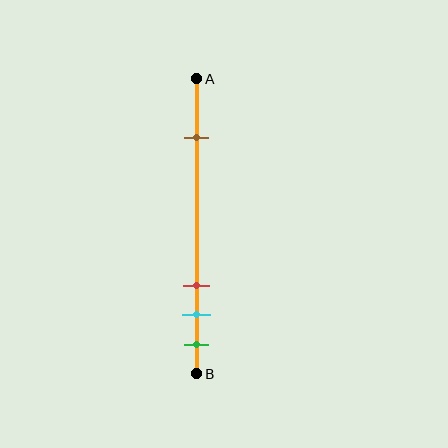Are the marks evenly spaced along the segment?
No, the marks are not evenly spaced.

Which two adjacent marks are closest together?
The cyan and green marks are the closest adjacent pair.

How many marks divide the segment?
There are 4 marks dividing the segment.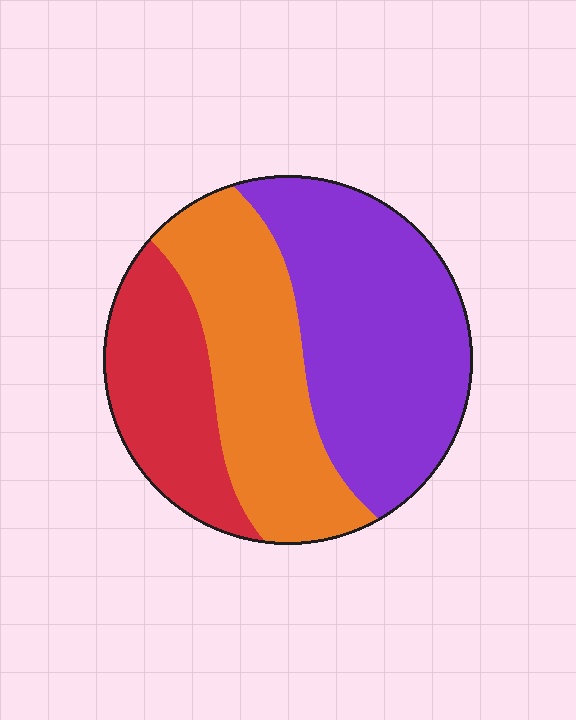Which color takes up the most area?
Purple, at roughly 45%.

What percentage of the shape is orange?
Orange takes up between a third and a half of the shape.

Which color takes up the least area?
Red, at roughly 25%.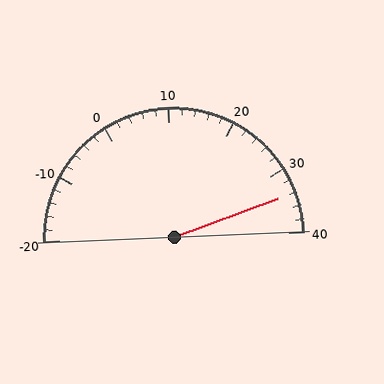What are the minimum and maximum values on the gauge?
The gauge ranges from -20 to 40.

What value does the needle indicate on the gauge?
The needle indicates approximately 34.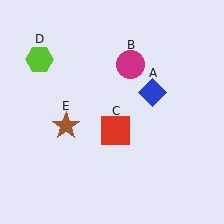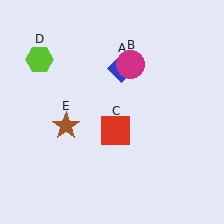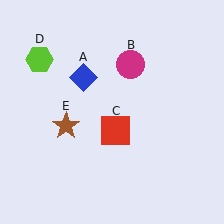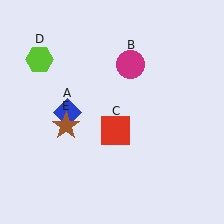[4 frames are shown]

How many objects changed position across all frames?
1 object changed position: blue diamond (object A).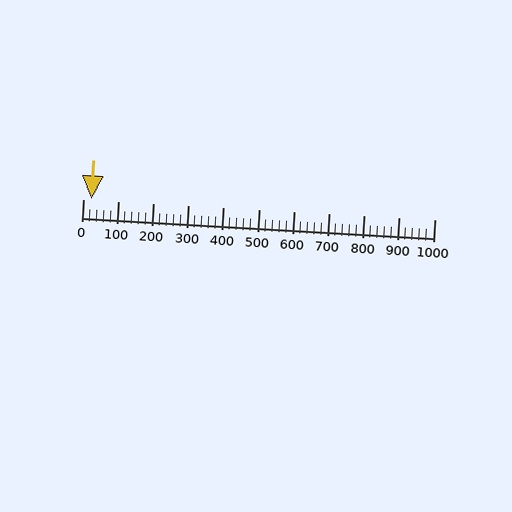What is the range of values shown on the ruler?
The ruler shows values from 0 to 1000.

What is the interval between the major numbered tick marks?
The major tick marks are spaced 100 units apart.